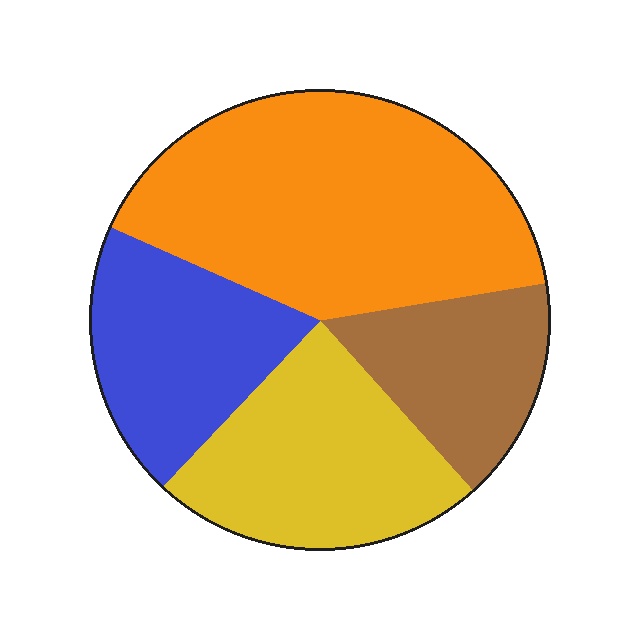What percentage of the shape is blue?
Blue covers around 20% of the shape.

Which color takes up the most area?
Orange, at roughly 40%.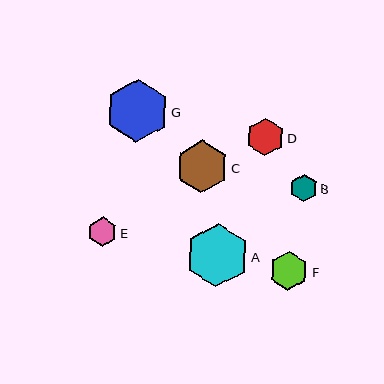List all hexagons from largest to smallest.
From largest to smallest: A, G, C, F, D, E, B.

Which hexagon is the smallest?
Hexagon B is the smallest with a size of approximately 27 pixels.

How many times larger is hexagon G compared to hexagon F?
Hexagon G is approximately 1.6 times the size of hexagon F.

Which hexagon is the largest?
Hexagon A is the largest with a size of approximately 63 pixels.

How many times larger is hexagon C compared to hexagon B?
Hexagon C is approximately 2.0 times the size of hexagon B.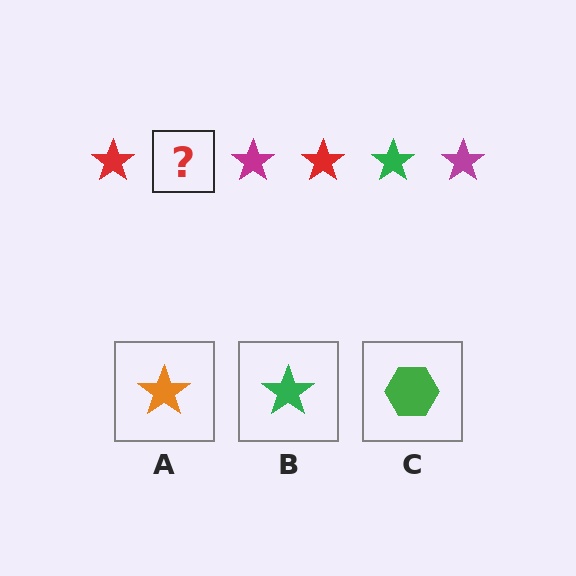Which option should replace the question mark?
Option B.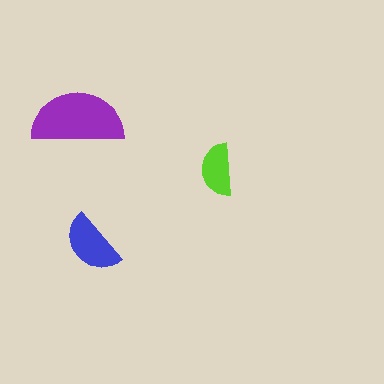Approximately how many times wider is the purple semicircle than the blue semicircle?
About 1.5 times wider.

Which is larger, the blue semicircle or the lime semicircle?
The blue one.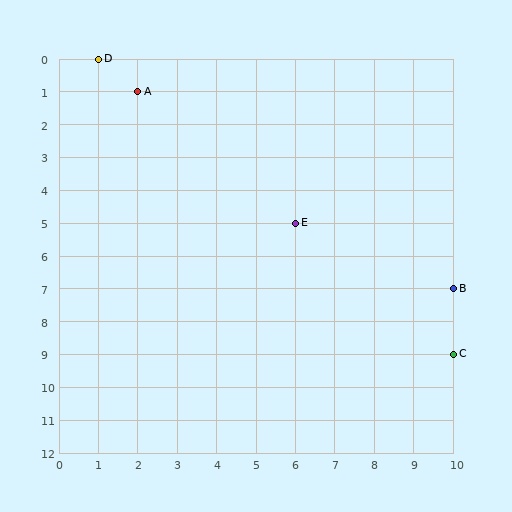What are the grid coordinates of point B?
Point B is at grid coordinates (10, 7).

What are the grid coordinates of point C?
Point C is at grid coordinates (10, 9).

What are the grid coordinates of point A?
Point A is at grid coordinates (2, 1).